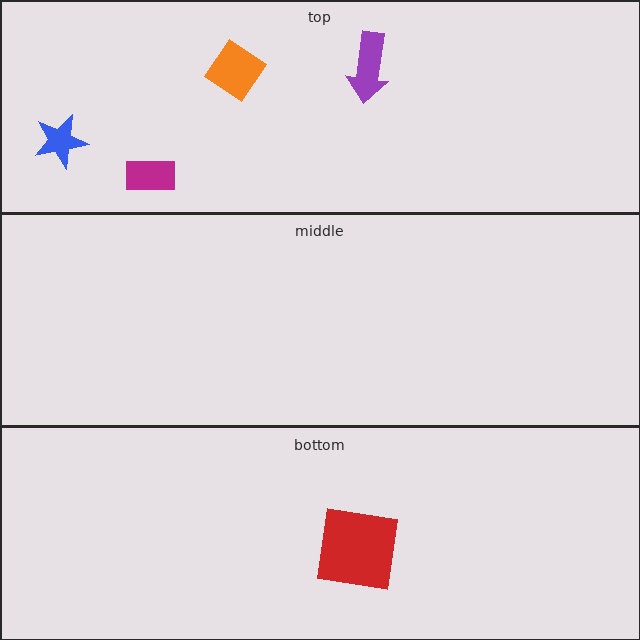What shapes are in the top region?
The blue star, the orange diamond, the purple arrow, the magenta rectangle.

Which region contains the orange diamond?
The top region.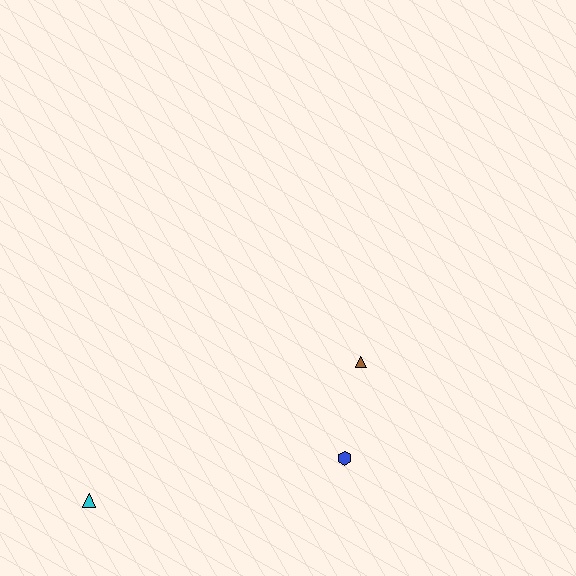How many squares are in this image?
There are no squares.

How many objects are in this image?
There are 3 objects.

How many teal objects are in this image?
There are no teal objects.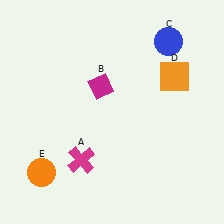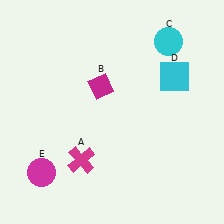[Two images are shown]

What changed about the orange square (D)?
In Image 1, D is orange. In Image 2, it changed to cyan.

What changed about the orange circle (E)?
In Image 1, E is orange. In Image 2, it changed to magenta.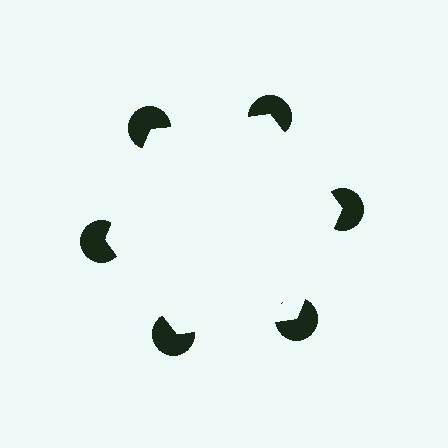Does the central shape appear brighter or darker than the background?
It typically appears slightly brighter than the background, even though no actual brightness change is drawn.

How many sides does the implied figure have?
6 sides.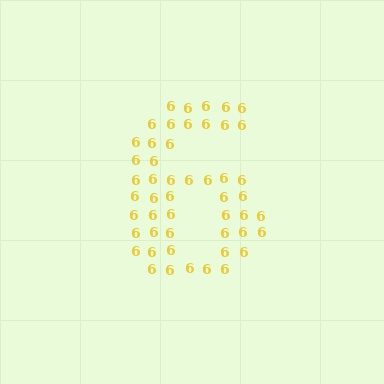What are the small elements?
The small elements are digit 6's.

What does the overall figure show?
The overall figure shows the digit 6.